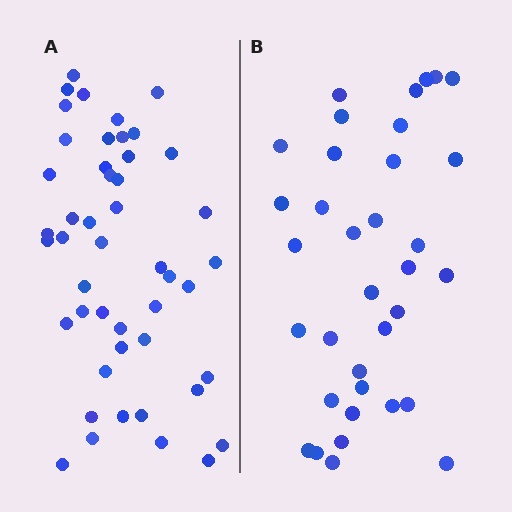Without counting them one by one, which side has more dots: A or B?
Region A (the left region) has more dots.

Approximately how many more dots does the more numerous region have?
Region A has roughly 12 or so more dots than region B.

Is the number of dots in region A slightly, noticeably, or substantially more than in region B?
Region A has noticeably more, but not dramatically so. The ratio is roughly 1.3 to 1.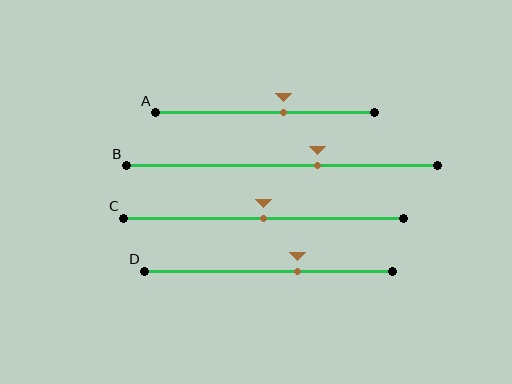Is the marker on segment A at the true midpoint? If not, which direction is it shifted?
No, the marker on segment A is shifted to the right by about 9% of the segment length.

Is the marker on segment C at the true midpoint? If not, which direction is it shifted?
Yes, the marker on segment C is at the true midpoint.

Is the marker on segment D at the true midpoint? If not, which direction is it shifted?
No, the marker on segment D is shifted to the right by about 12% of the segment length.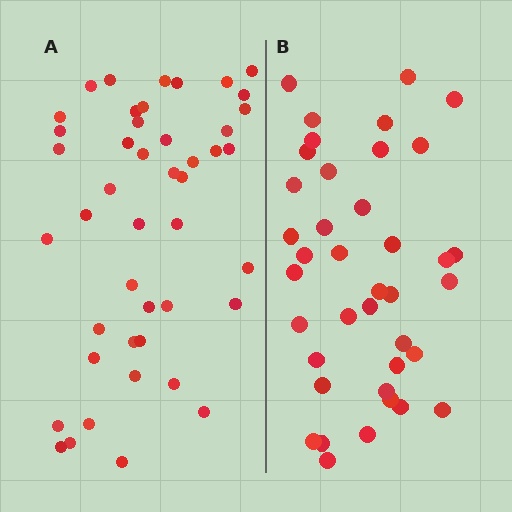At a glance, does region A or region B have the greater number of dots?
Region A (the left region) has more dots.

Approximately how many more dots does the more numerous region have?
Region A has about 6 more dots than region B.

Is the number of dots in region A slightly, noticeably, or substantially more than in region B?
Region A has only slightly more — the two regions are fairly close. The ratio is roughly 1.2 to 1.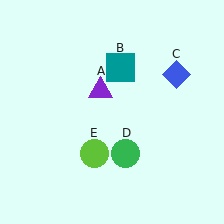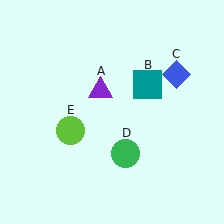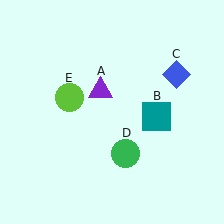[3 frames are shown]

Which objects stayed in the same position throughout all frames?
Purple triangle (object A) and blue diamond (object C) and green circle (object D) remained stationary.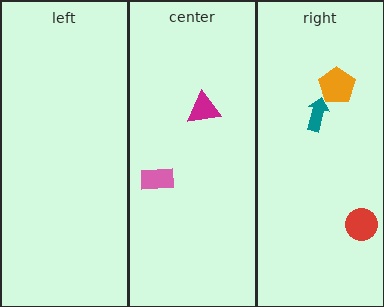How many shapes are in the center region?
2.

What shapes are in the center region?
The pink rectangle, the magenta triangle.